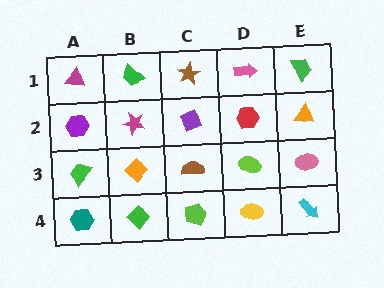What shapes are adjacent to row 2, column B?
A green trapezoid (row 1, column B), an orange diamond (row 3, column B), a purple hexagon (row 2, column A), a purple diamond (row 2, column C).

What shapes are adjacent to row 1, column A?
A purple hexagon (row 2, column A), a green trapezoid (row 1, column B).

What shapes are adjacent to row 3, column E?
An orange triangle (row 2, column E), a cyan arrow (row 4, column E), a lime ellipse (row 3, column D).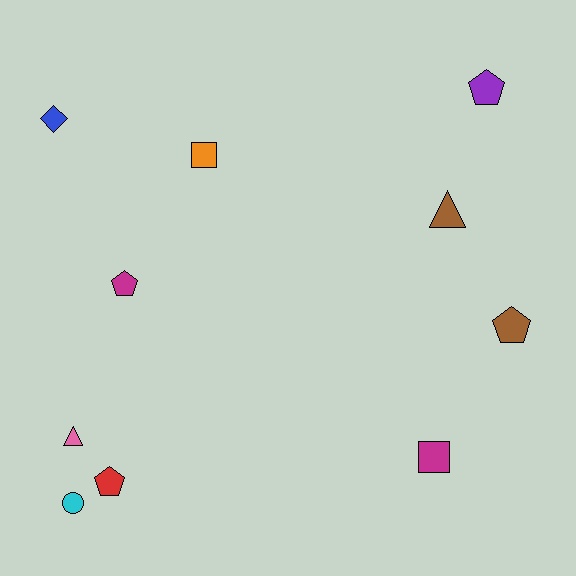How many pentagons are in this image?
There are 4 pentagons.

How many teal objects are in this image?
There are no teal objects.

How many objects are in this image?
There are 10 objects.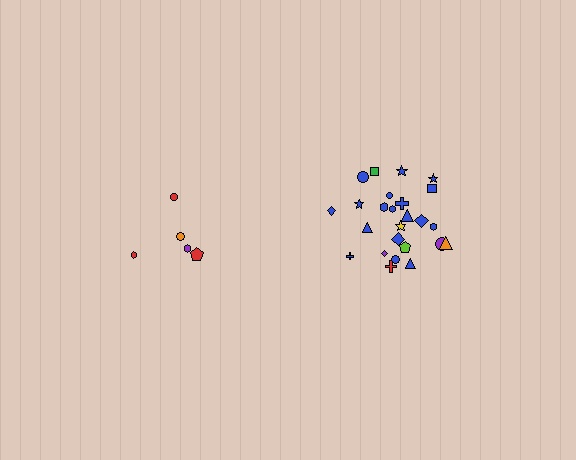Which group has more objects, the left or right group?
The right group.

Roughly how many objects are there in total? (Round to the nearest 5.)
Roughly 30 objects in total.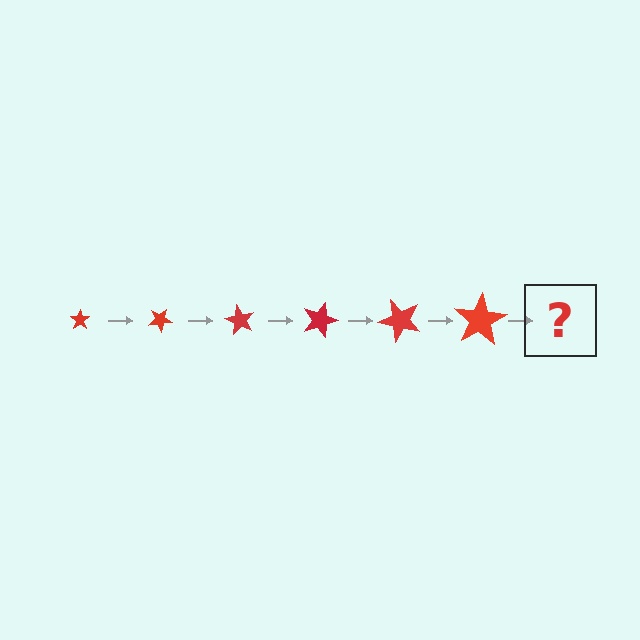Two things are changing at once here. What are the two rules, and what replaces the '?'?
The two rules are that the star grows larger each step and it rotates 30 degrees each step. The '?' should be a star, larger than the previous one and rotated 180 degrees from the start.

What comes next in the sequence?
The next element should be a star, larger than the previous one and rotated 180 degrees from the start.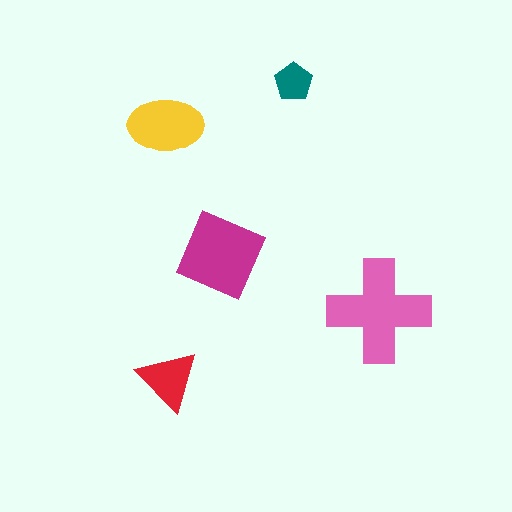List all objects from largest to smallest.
The pink cross, the magenta square, the yellow ellipse, the red triangle, the teal pentagon.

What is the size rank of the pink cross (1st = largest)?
1st.